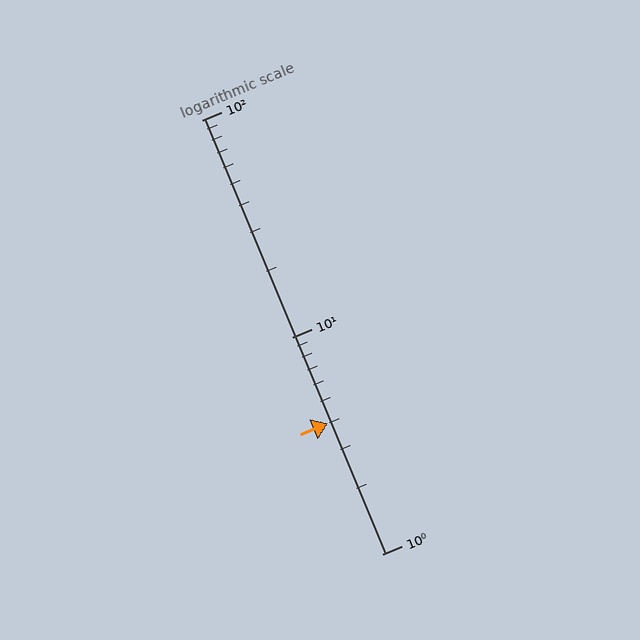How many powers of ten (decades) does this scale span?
The scale spans 2 decades, from 1 to 100.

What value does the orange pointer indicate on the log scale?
The pointer indicates approximately 4.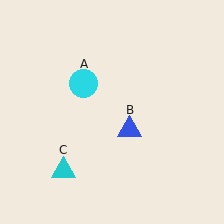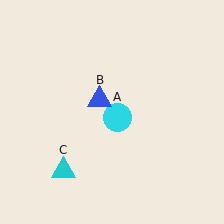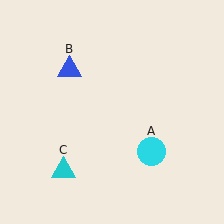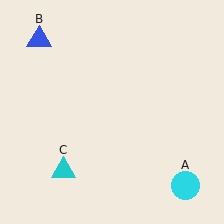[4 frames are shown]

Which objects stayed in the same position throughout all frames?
Cyan triangle (object C) remained stationary.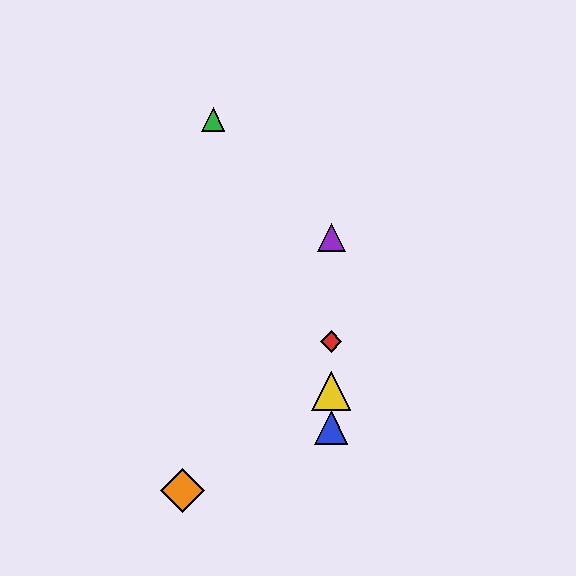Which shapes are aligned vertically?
The red diamond, the blue triangle, the yellow triangle, the purple triangle are aligned vertically.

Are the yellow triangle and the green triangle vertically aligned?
No, the yellow triangle is at x≈331 and the green triangle is at x≈213.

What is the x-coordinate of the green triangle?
The green triangle is at x≈213.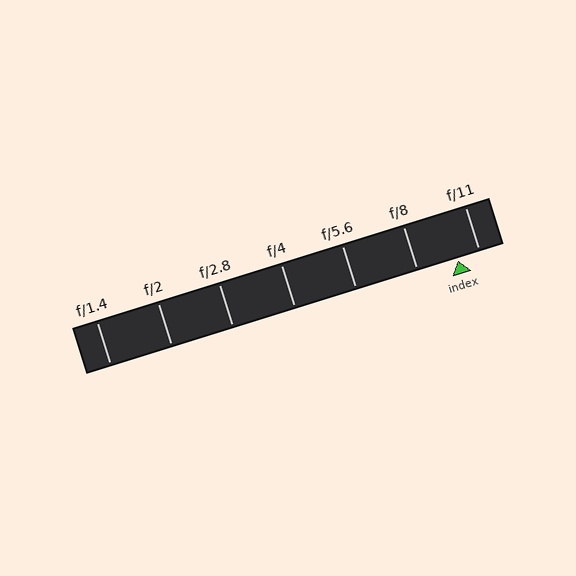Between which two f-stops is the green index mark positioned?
The index mark is between f/8 and f/11.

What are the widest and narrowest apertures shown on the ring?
The widest aperture shown is f/1.4 and the narrowest is f/11.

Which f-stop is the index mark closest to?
The index mark is closest to f/11.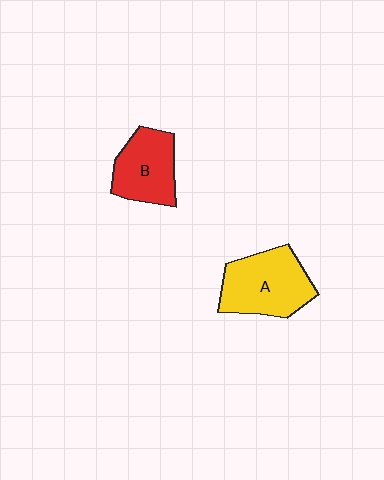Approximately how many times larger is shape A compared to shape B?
Approximately 1.3 times.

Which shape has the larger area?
Shape A (yellow).